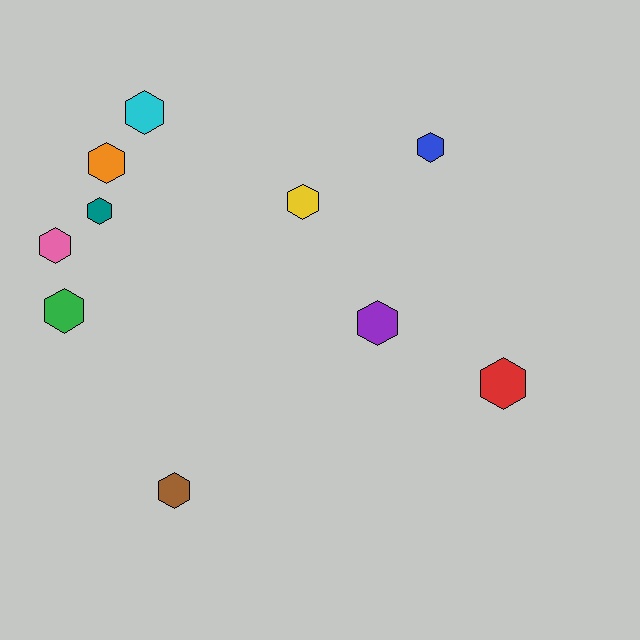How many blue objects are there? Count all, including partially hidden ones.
There is 1 blue object.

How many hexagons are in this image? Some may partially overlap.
There are 10 hexagons.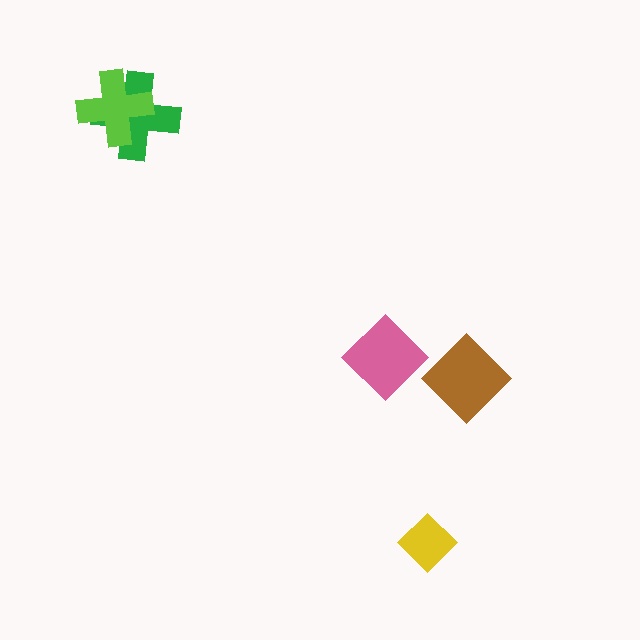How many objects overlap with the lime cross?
1 object overlaps with the lime cross.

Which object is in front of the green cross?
The lime cross is in front of the green cross.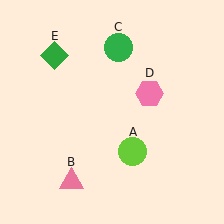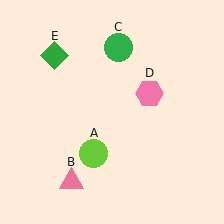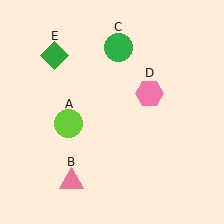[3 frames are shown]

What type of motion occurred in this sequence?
The lime circle (object A) rotated clockwise around the center of the scene.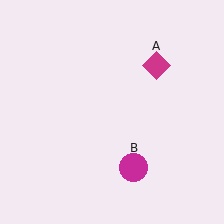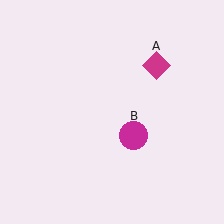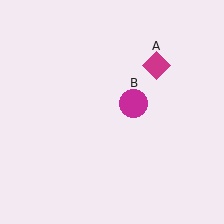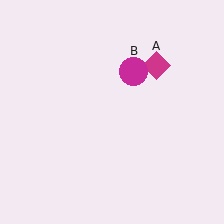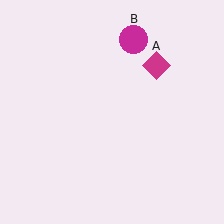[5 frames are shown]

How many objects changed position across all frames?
1 object changed position: magenta circle (object B).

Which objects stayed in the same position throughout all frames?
Magenta diamond (object A) remained stationary.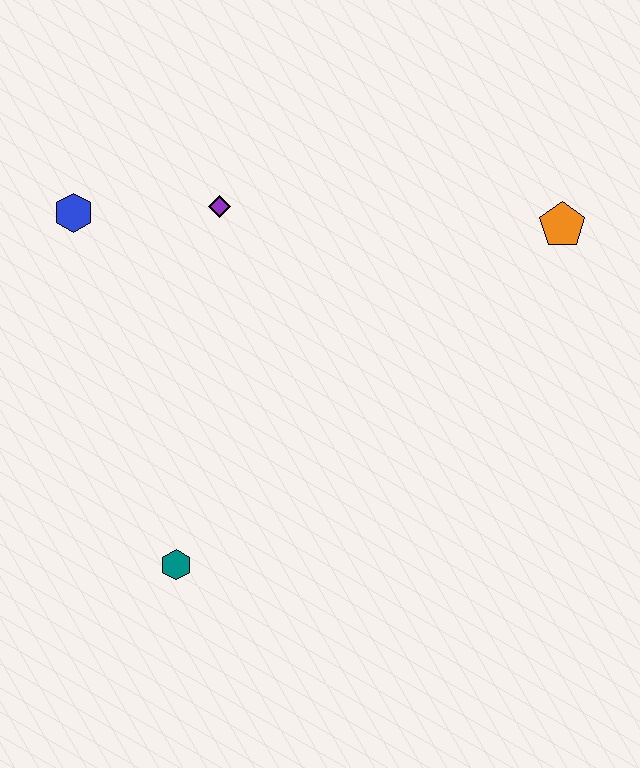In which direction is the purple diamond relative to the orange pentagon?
The purple diamond is to the left of the orange pentagon.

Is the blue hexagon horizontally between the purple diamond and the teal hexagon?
No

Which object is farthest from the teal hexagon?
The orange pentagon is farthest from the teal hexagon.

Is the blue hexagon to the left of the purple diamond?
Yes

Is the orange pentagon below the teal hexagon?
No